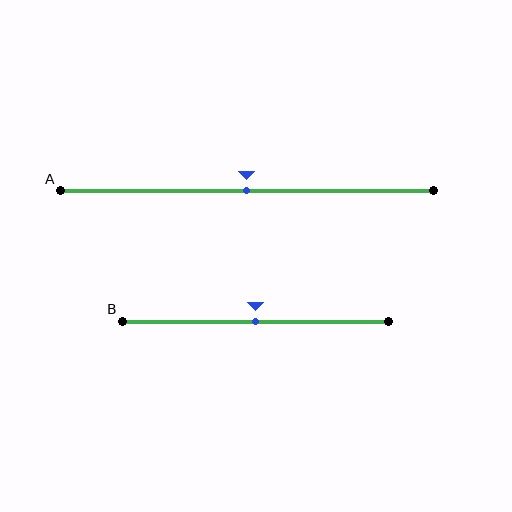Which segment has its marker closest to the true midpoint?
Segment A has its marker closest to the true midpoint.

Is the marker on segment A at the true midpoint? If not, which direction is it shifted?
Yes, the marker on segment A is at the true midpoint.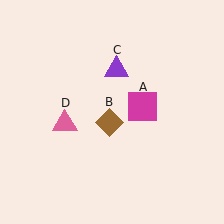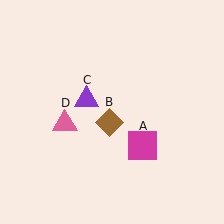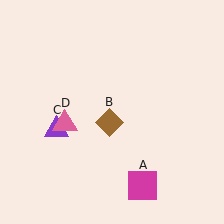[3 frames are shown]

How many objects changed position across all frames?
2 objects changed position: magenta square (object A), purple triangle (object C).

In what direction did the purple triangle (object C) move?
The purple triangle (object C) moved down and to the left.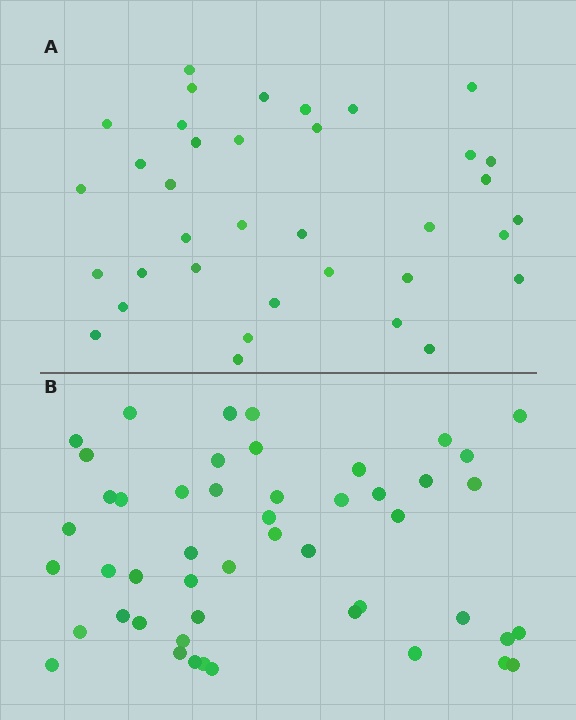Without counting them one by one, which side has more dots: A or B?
Region B (the bottom region) has more dots.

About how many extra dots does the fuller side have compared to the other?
Region B has approximately 15 more dots than region A.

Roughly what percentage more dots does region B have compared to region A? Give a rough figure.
About 35% more.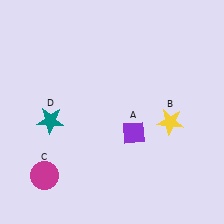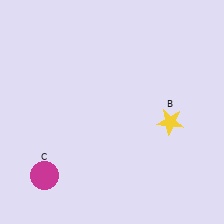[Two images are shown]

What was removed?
The teal star (D), the purple diamond (A) were removed in Image 2.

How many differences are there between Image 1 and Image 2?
There are 2 differences between the two images.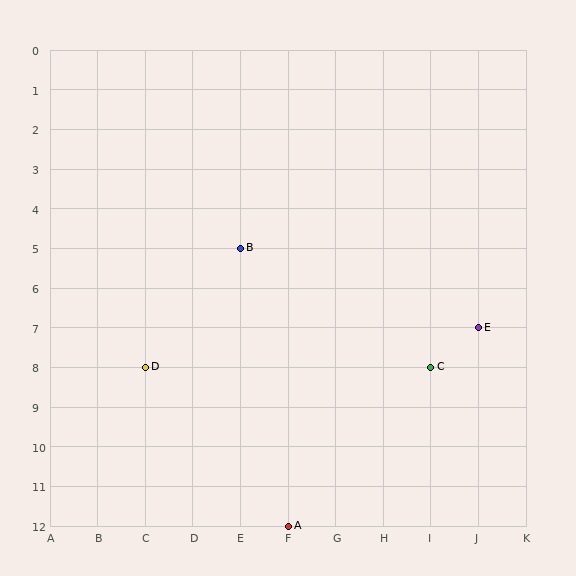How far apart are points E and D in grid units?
Points E and D are 7 columns and 1 row apart (about 7.1 grid units diagonally).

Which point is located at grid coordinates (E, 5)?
Point B is at (E, 5).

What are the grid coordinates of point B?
Point B is at grid coordinates (E, 5).